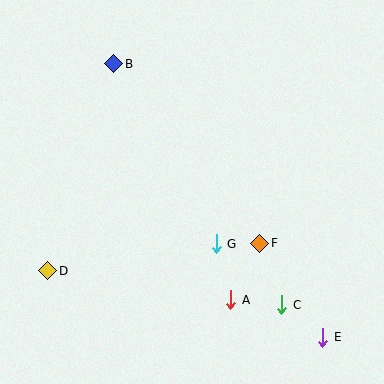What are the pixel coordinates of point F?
Point F is at (260, 243).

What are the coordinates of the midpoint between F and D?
The midpoint between F and D is at (154, 257).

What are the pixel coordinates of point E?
Point E is at (323, 337).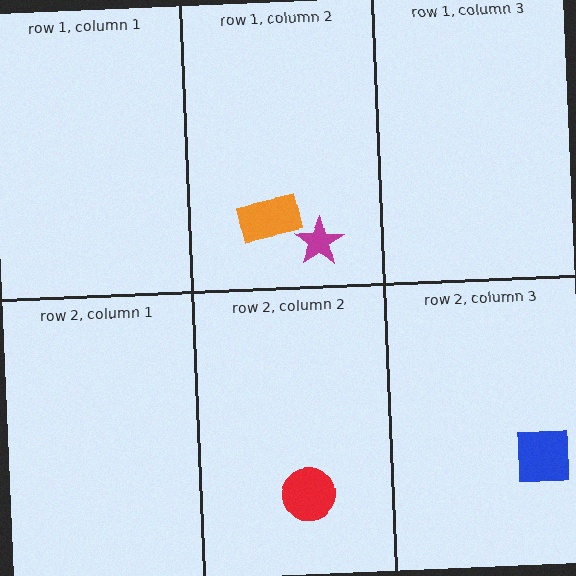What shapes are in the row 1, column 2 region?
The magenta star, the orange rectangle.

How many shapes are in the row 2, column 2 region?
1.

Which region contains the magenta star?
The row 1, column 2 region.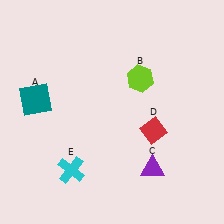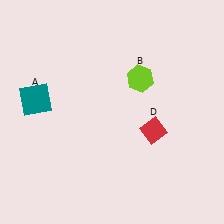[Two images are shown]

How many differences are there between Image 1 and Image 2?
There are 2 differences between the two images.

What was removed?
The purple triangle (C), the cyan cross (E) were removed in Image 2.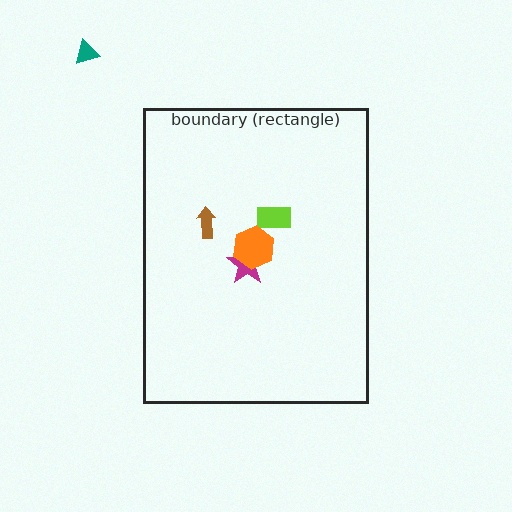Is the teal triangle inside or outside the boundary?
Outside.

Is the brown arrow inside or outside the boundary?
Inside.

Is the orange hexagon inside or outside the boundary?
Inside.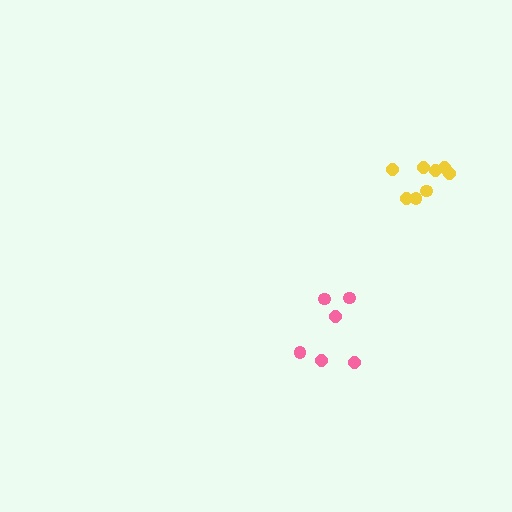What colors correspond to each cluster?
The clusters are colored: yellow, pink.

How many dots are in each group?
Group 1: 8 dots, Group 2: 6 dots (14 total).